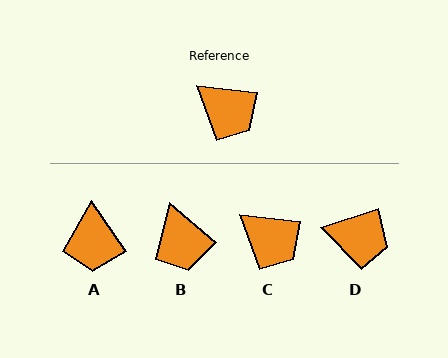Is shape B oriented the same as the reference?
No, it is off by about 34 degrees.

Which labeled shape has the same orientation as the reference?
C.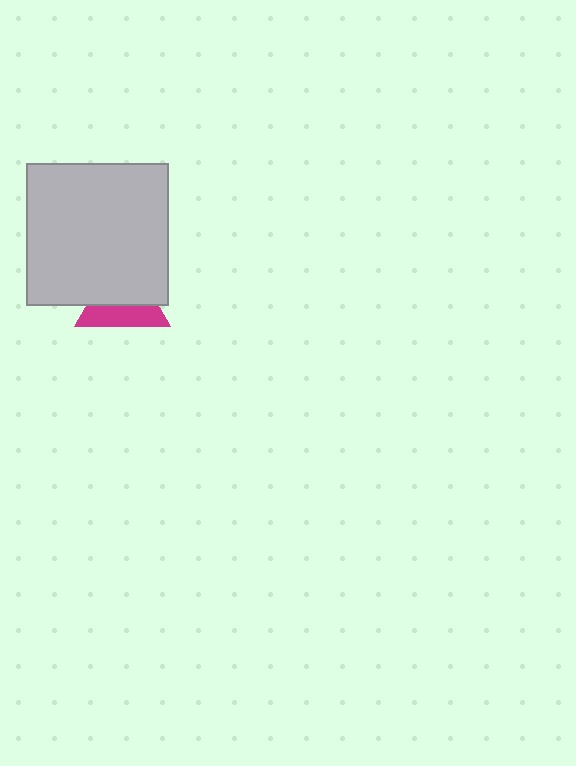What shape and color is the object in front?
The object in front is a light gray rectangle.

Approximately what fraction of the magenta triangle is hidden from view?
Roughly 55% of the magenta triangle is hidden behind the light gray rectangle.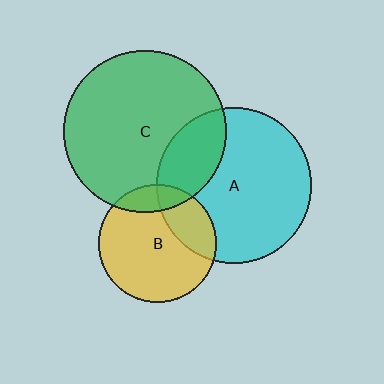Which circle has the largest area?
Circle C (green).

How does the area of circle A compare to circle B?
Approximately 1.7 times.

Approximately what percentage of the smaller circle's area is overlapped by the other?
Approximately 25%.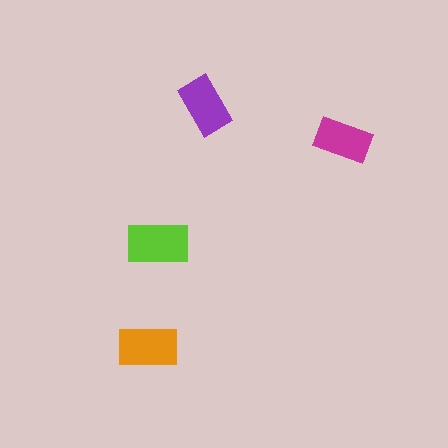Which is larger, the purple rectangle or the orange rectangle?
The orange one.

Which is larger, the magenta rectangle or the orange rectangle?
The orange one.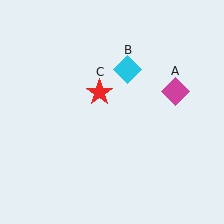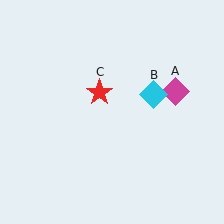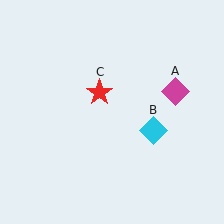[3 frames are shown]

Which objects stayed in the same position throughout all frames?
Magenta diamond (object A) and red star (object C) remained stationary.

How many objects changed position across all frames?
1 object changed position: cyan diamond (object B).